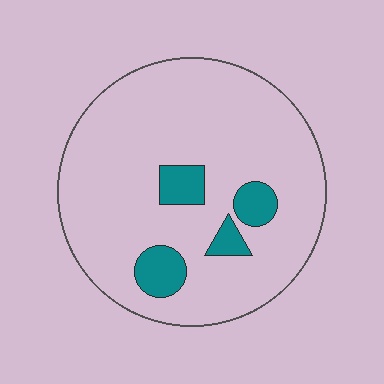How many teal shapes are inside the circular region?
4.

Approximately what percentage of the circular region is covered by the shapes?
Approximately 10%.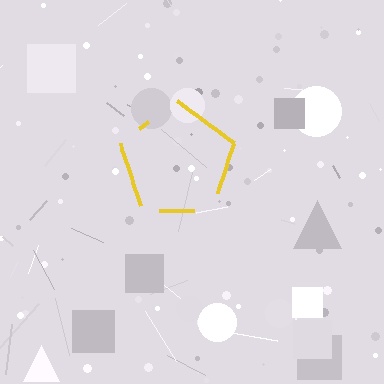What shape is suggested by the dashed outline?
The dashed outline suggests a pentagon.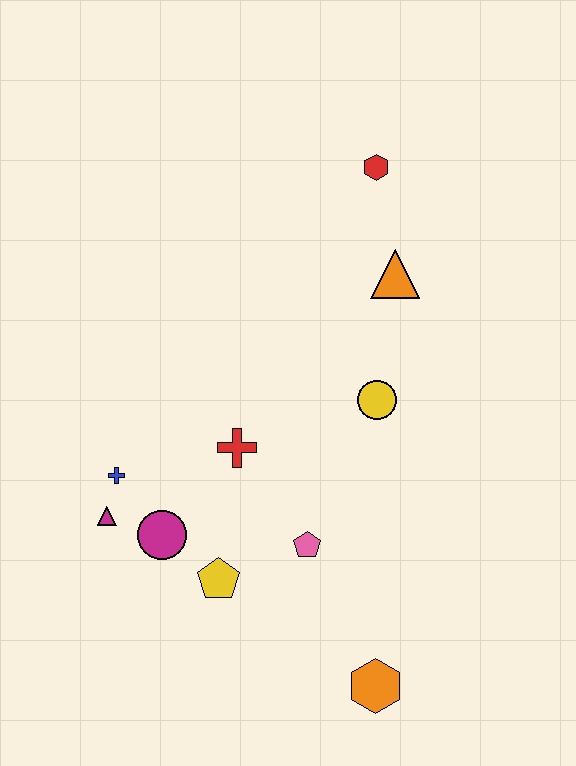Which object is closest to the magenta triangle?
The blue cross is closest to the magenta triangle.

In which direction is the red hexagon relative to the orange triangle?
The red hexagon is above the orange triangle.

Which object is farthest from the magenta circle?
The red hexagon is farthest from the magenta circle.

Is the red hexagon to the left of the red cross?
No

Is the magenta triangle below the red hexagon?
Yes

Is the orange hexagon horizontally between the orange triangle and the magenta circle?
Yes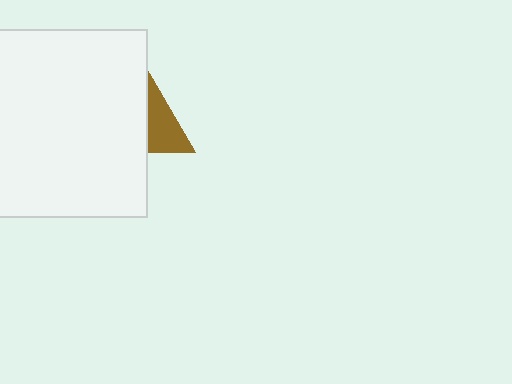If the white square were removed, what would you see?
You would see the complete brown triangle.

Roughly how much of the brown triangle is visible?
A small part of it is visible (roughly 36%).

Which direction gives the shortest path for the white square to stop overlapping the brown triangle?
Moving left gives the shortest separation.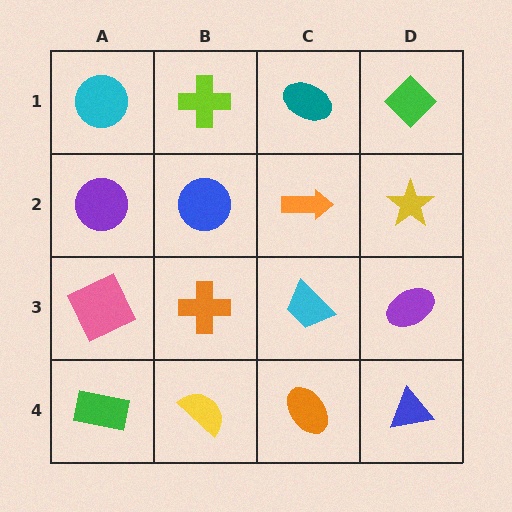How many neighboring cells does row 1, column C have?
3.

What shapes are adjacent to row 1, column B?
A blue circle (row 2, column B), a cyan circle (row 1, column A), a teal ellipse (row 1, column C).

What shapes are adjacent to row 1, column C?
An orange arrow (row 2, column C), a lime cross (row 1, column B), a green diamond (row 1, column D).